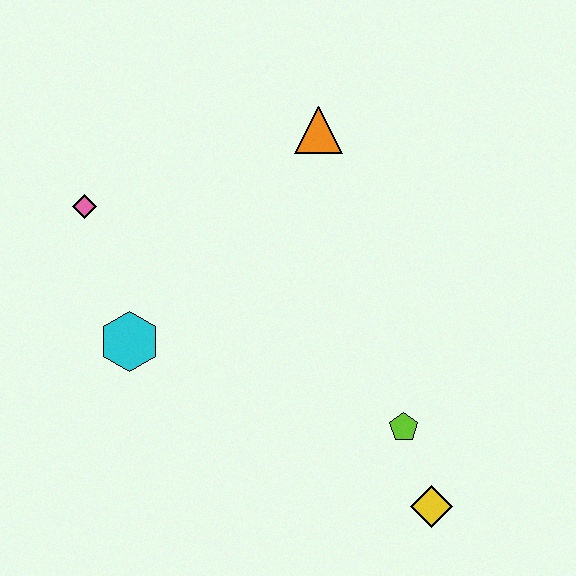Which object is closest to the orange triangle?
The pink diamond is closest to the orange triangle.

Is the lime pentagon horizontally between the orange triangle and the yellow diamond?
Yes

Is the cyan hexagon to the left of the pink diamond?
No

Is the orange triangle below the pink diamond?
No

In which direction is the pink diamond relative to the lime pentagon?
The pink diamond is to the left of the lime pentagon.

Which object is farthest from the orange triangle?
The yellow diamond is farthest from the orange triangle.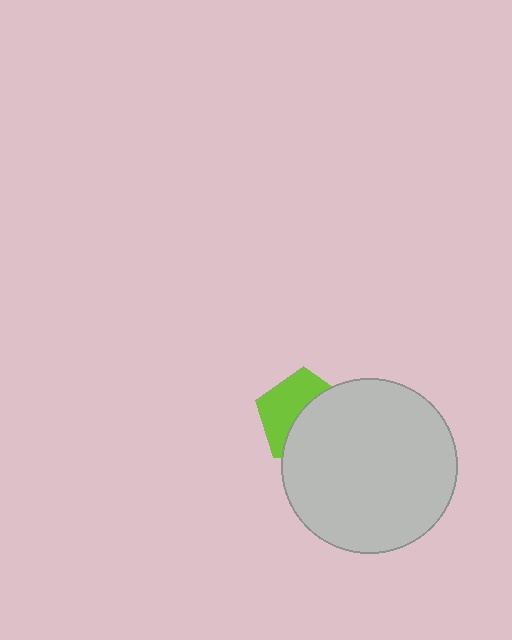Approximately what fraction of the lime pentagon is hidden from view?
Roughly 53% of the lime pentagon is hidden behind the light gray circle.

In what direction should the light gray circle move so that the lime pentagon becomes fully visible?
The light gray circle should move toward the lower-right. That is the shortest direction to clear the overlap and leave the lime pentagon fully visible.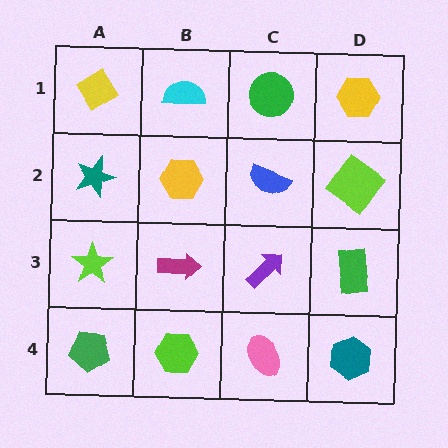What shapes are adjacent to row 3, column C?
A blue semicircle (row 2, column C), a pink ellipse (row 4, column C), a magenta arrow (row 3, column B), a green rectangle (row 3, column D).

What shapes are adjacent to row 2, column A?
A yellow diamond (row 1, column A), a lime star (row 3, column A), a yellow hexagon (row 2, column B).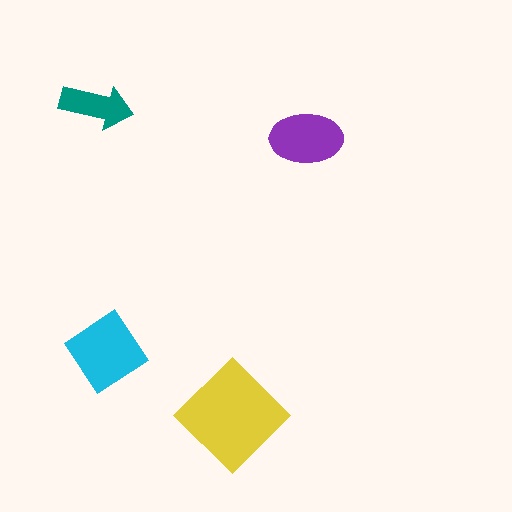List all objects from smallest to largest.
The teal arrow, the purple ellipse, the cyan diamond, the yellow diamond.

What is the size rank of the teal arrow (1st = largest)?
4th.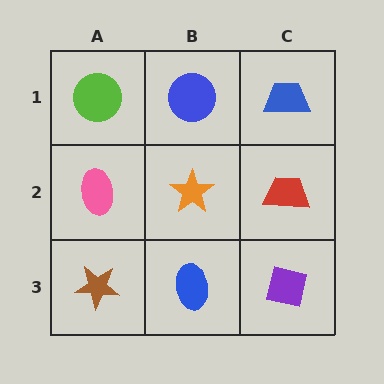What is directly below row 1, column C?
A red trapezoid.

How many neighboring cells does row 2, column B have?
4.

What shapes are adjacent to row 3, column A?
A pink ellipse (row 2, column A), a blue ellipse (row 3, column B).